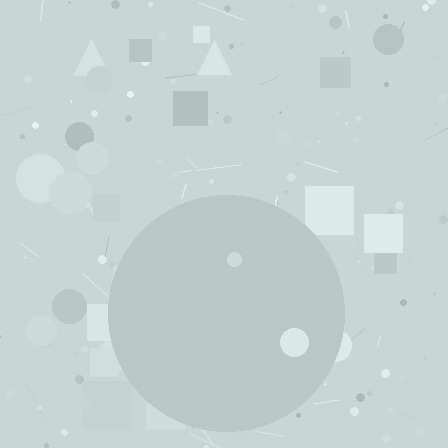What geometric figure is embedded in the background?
A circle is embedded in the background.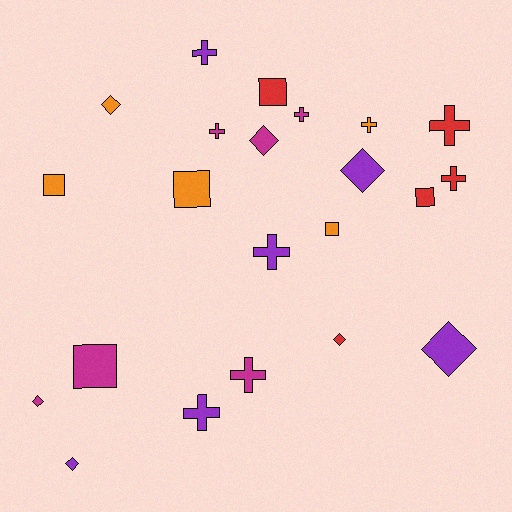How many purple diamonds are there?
There are 3 purple diamonds.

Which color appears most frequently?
Purple, with 6 objects.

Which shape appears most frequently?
Cross, with 9 objects.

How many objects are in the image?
There are 22 objects.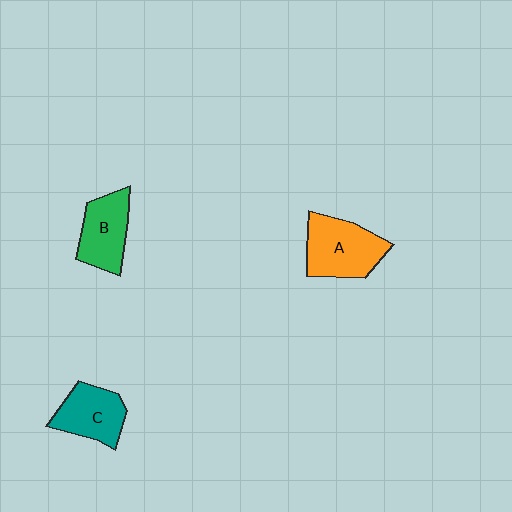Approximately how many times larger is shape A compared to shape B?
Approximately 1.2 times.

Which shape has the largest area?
Shape A (orange).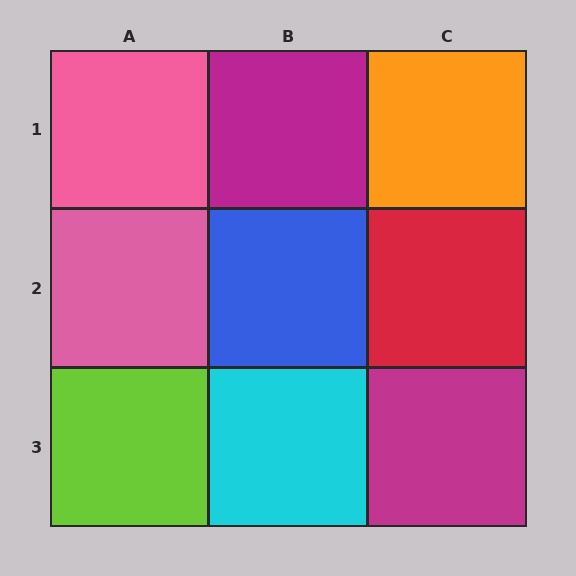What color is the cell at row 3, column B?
Cyan.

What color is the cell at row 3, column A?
Lime.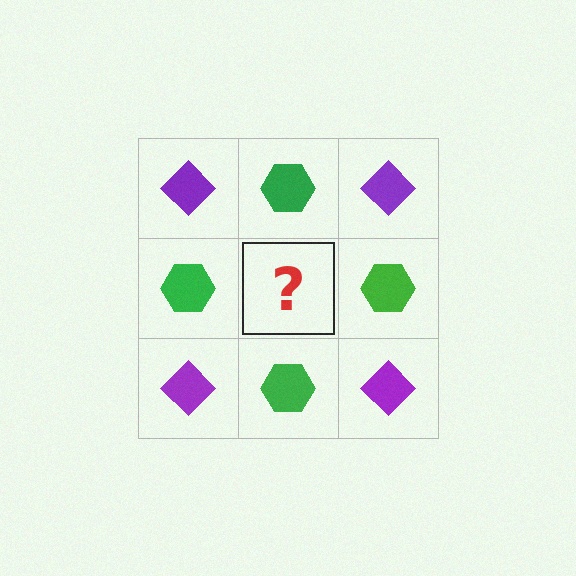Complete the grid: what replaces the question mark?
The question mark should be replaced with a purple diamond.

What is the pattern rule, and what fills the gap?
The rule is that it alternates purple diamond and green hexagon in a checkerboard pattern. The gap should be filled with a purple diamond.